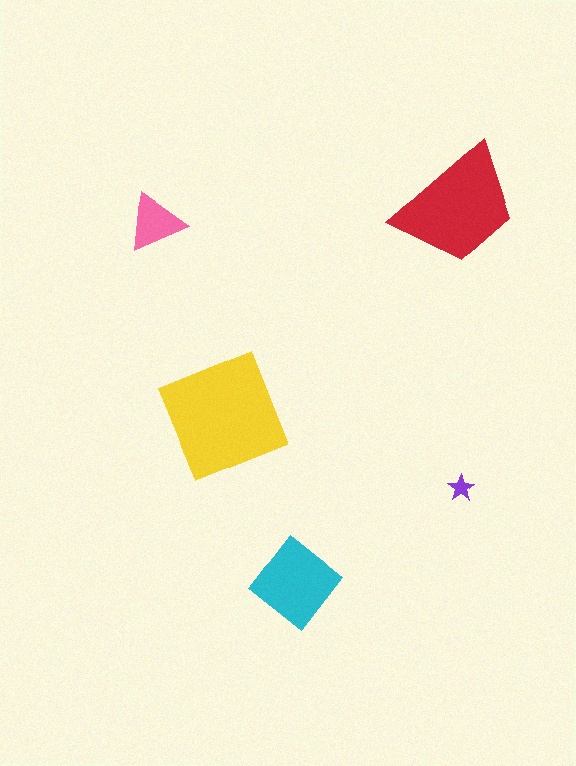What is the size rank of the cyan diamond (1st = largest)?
3rd.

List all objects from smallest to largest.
The purple star, the pink triangle, the cyan diamond, the red trapezoid, the yellow square.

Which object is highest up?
The red trapezoid is topmost.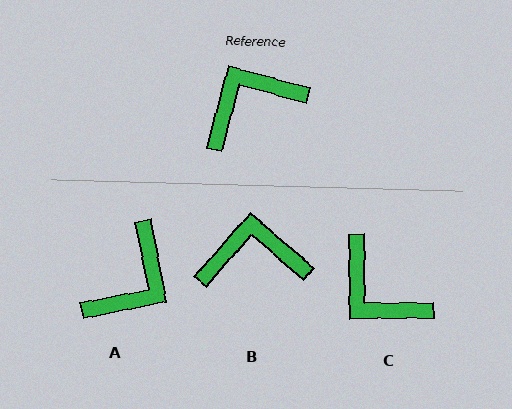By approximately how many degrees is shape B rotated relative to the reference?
Approximately 26 degrees clockwise.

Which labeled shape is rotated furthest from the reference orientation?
A, about 154 degrees away.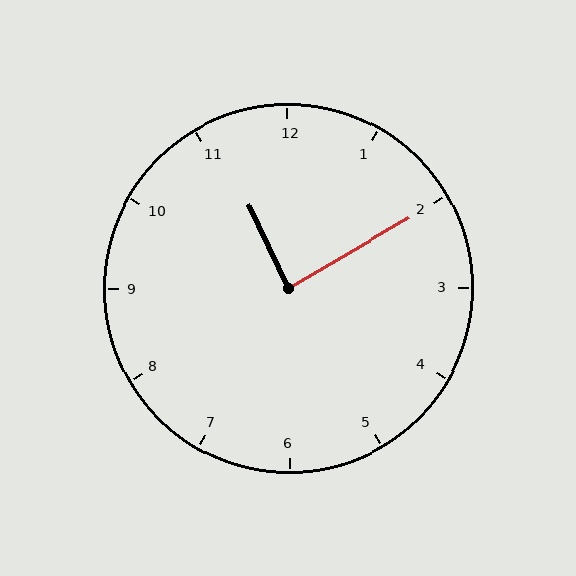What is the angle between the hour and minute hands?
Approximately 85 degrees.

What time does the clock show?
11:10.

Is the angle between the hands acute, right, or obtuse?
It is right.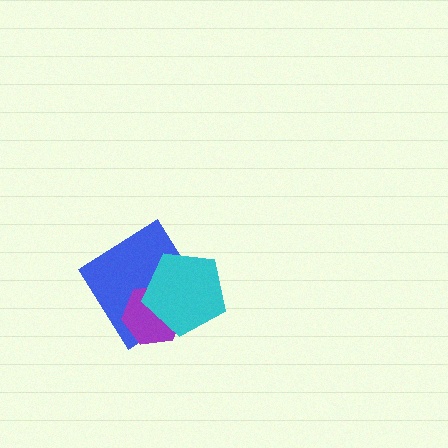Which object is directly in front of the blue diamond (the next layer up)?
The purple hexagon is directly in front of the blue diamond.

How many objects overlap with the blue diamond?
2 objects overlap with the blue diamond.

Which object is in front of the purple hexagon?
The cyan pentagon is in front of the purple hexagon.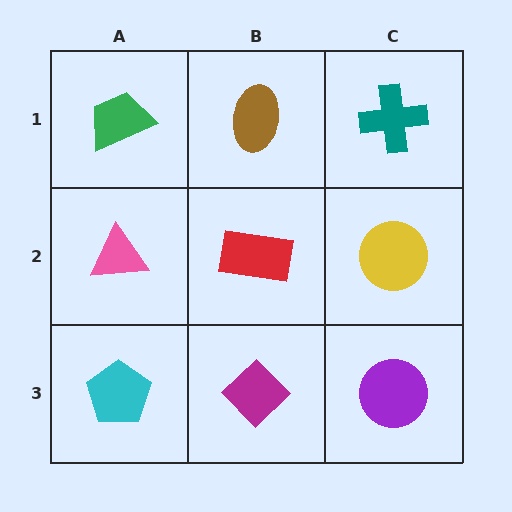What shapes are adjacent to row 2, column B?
A brown ellipse (row 1, column B), a magenta diamond (row 3, column B), a pink triangle (row 2, column A), a yellow circle (row 2, column C).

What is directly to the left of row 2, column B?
A pink triangle.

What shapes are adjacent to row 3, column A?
A pink triangle (row 2, column A), a magenta diamond (row 3, column B).